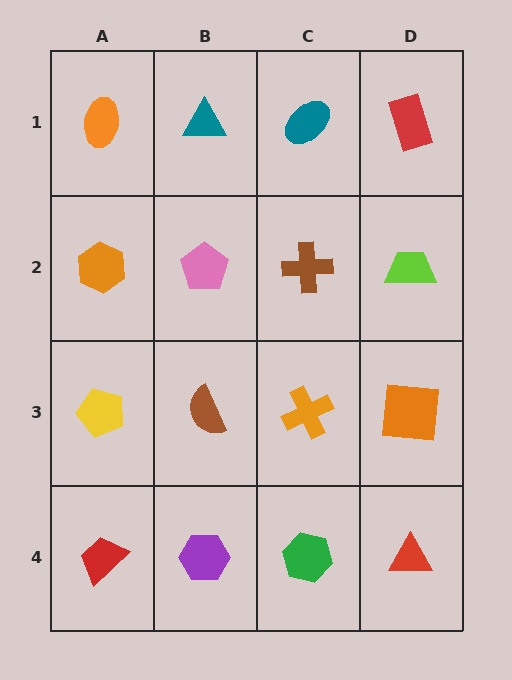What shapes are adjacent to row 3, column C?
A brown cross (row 2, column C), a green hexagon (row 4, column C), a brown semicircle (row 3, column B), an orange square (row 3, column D).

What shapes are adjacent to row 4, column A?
A yellow pentagon (row 3, column A), a purple hexagon (row 4, column B).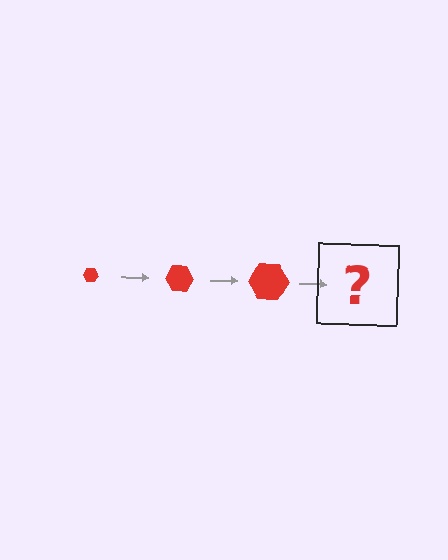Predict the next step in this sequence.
The next step is a red hexagon, larger than the previous one.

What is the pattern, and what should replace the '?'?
The pattern is that the hexagon gets progressively larger each step. The '?' should be a red hexagon, larger than the previous one.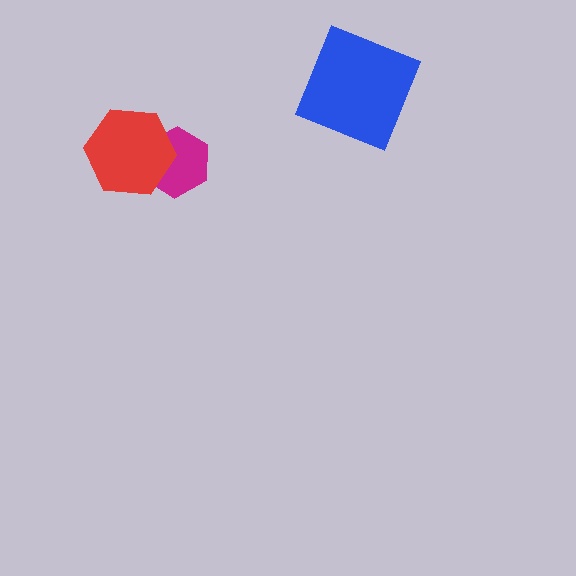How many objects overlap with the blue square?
0 objects overlap with the blue square.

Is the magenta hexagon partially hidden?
Yes, it is partially covered by another shape.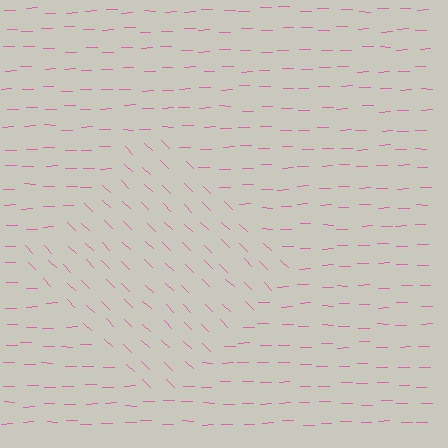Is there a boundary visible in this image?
Yes, there is a texture boundary formed by a change in line orientation.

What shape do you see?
I see a diamond.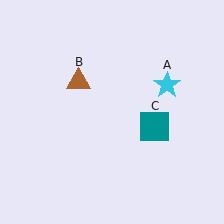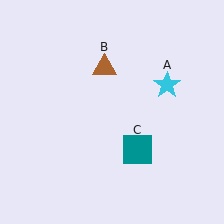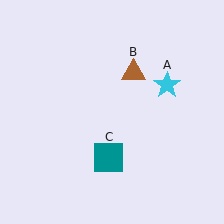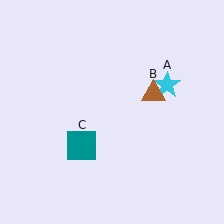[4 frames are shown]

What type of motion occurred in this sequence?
The brown triangle (object B), teal square (object C) rotated clockwise around the center of the scene.